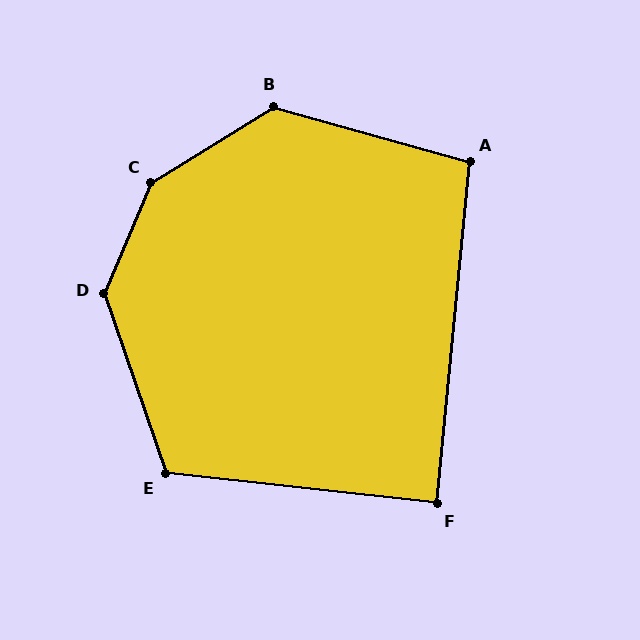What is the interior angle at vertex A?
Approximately 100 degrees (obtuse).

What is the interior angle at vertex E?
Approximately 115 degrees (obtuse).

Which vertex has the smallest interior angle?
F, at approximately 89 degrees.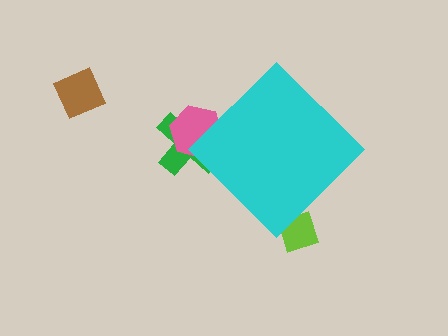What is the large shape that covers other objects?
A cyan diamond.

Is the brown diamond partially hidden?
No, the brown diamond is fully visible.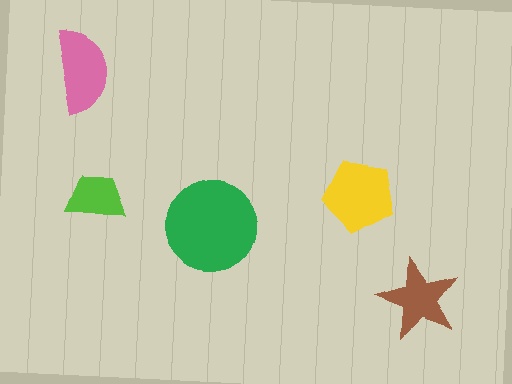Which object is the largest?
The green circle.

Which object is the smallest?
The lime trapezoid.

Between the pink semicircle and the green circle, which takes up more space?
The green circle.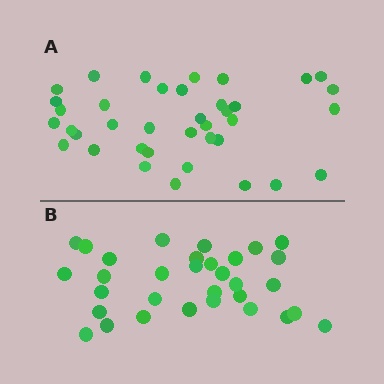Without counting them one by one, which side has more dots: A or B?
Region A (the top region) has more dots.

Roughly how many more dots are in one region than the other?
Region A has about 6 more dots than region B.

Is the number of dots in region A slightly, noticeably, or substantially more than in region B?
Region A has only slightly more — the two regions are fairly close. The ratio is roughly 1.2 to 1.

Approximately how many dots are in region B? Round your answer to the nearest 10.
About 30 dots. (The exact count is 32, which rounds to 30.)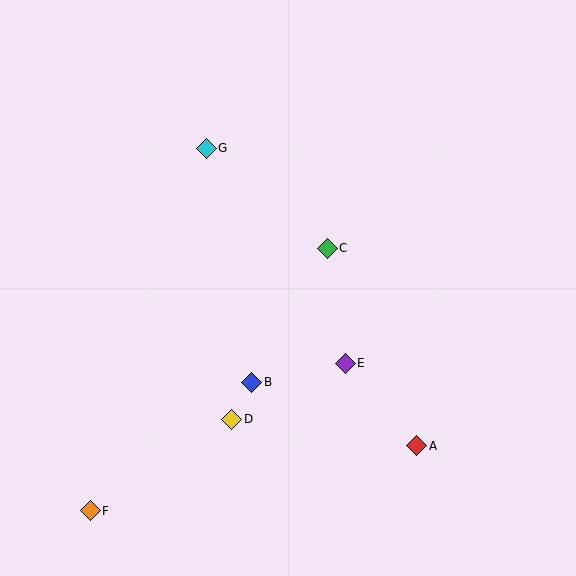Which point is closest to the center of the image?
Point C at (327, 248) is closest to the center.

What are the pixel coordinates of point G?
Point G is at (206, 148).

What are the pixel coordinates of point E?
Point E is at (345, 363).